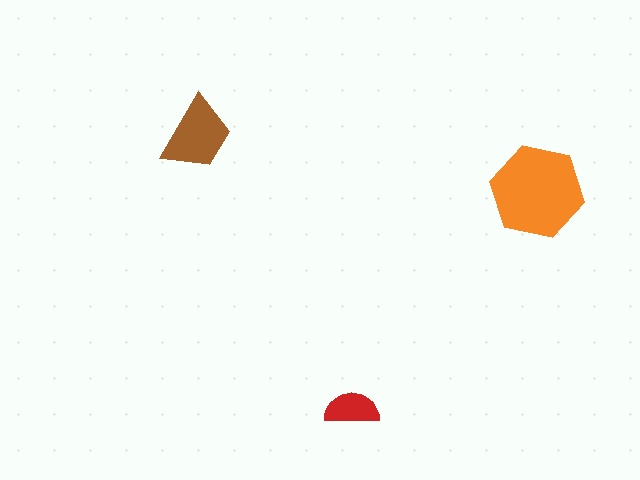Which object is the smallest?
The red semicircle.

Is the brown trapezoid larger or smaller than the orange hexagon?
Smaller.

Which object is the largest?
The orange hexagon.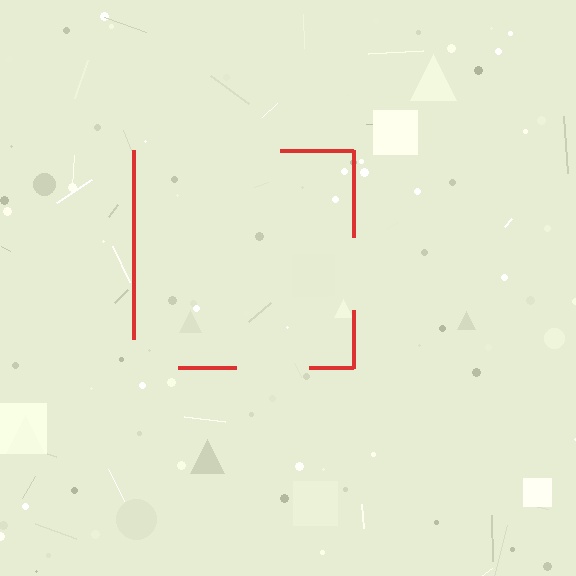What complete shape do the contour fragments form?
The contour fragments form a square.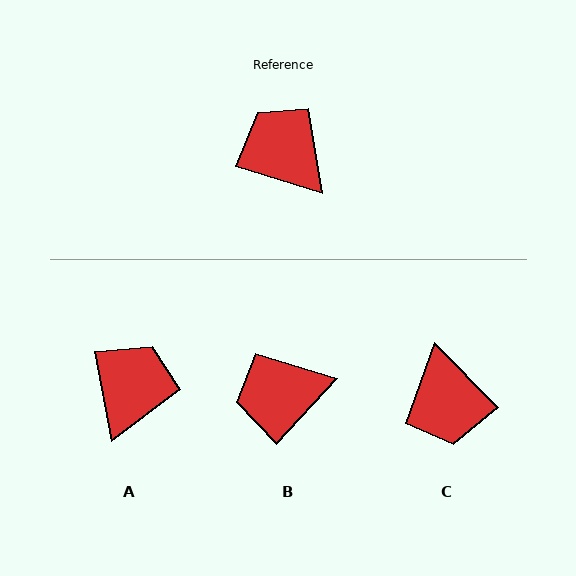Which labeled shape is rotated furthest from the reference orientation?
C, about 151 degrees away.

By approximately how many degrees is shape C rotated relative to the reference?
Approximately 151 degrees counter-clockwise.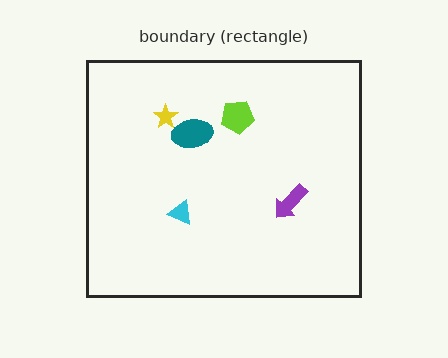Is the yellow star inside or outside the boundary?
Inside.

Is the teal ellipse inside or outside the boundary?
Inside.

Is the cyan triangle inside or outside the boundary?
Inside.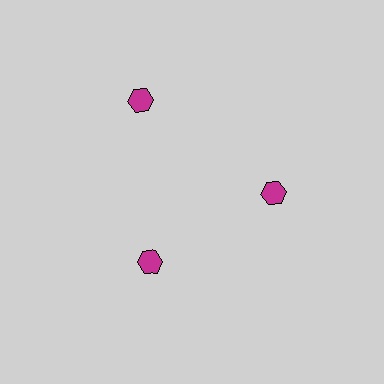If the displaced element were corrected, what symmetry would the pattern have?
It would have 3-fold rotational symmetry — the pattern would map onto itself every 120 degrees.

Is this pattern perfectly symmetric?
No. The 3 magenta hexagons are arranged in a ring, but one element near the 11 o'clock position is pushed outward from the center, breaking the 3-fold rotational symmetry.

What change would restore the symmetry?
The symmetry would be restored by moving it inward, back onto the ring so that all 3 hexagons sit at equal angles and equal distance from the center.